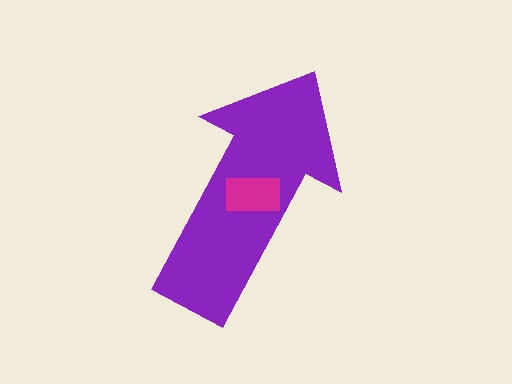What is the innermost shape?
The magenta rectangle.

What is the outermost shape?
The purple arrow.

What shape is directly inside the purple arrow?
The magenta rectangle.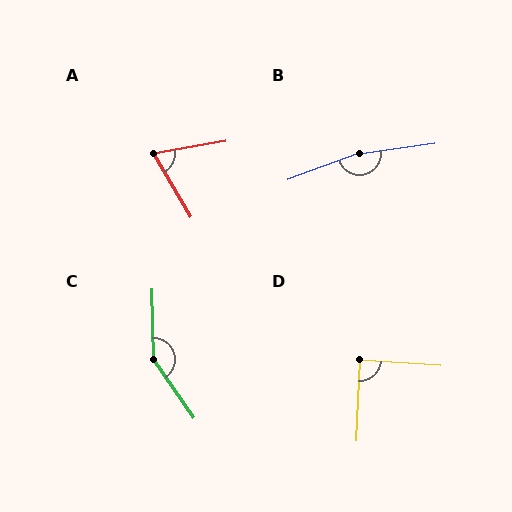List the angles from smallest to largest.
A (70°), D (88°), C (146°), B (168°).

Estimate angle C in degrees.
Approximately 146 degrees.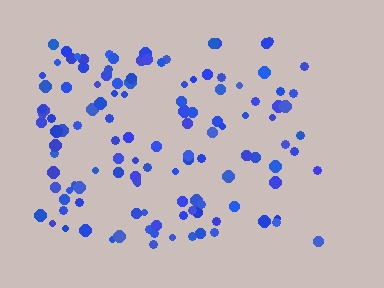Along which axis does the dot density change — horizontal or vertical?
Horizontal.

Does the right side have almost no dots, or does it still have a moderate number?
Still a moderate number, just noticeably fewer than the left.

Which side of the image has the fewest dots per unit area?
The right.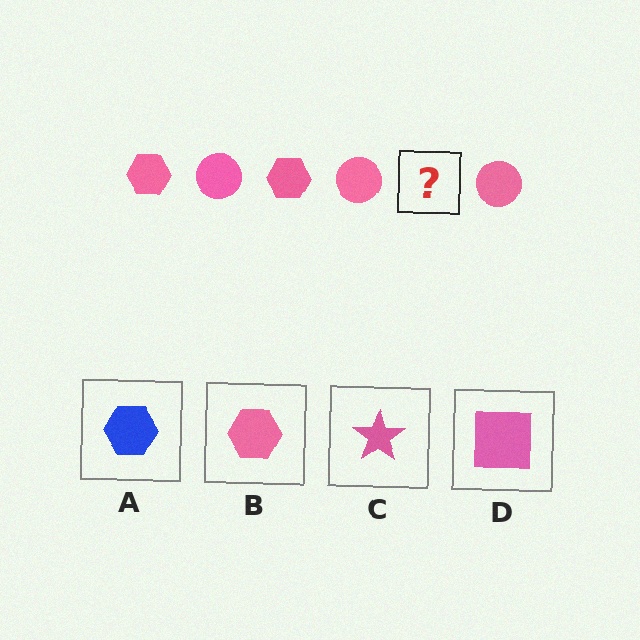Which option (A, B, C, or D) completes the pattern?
B.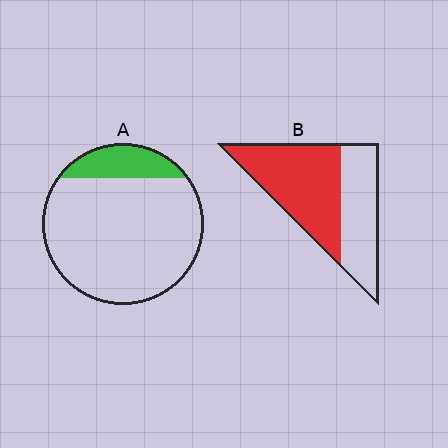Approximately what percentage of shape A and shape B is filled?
A is approximately 15% and B is approximately 60%.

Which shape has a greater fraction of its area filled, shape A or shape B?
Shape B.